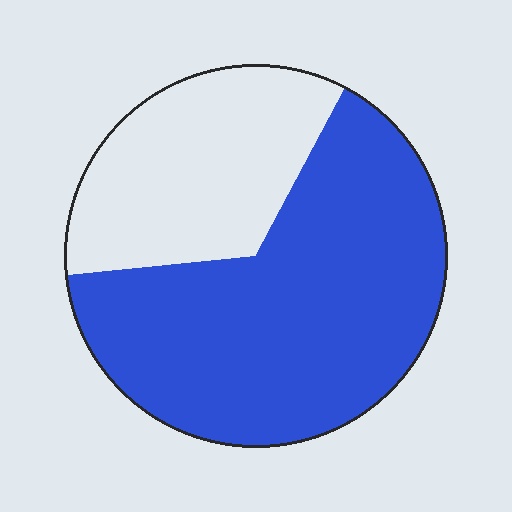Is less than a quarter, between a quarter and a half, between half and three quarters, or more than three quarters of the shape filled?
Between half and three quarters.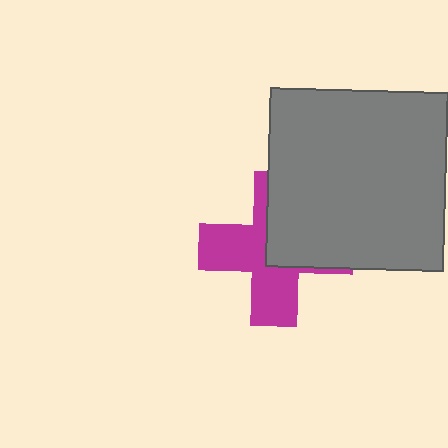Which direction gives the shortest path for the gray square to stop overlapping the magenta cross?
Moving toward the upper-right gives the shortest separation.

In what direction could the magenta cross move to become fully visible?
The magenta cross could move toward the lower-left. That would shift it out from behind the gray square entirely.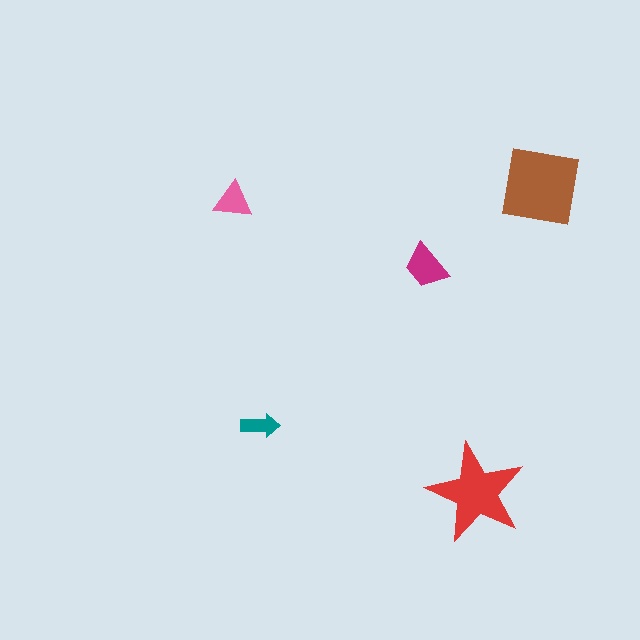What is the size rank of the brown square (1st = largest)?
1st.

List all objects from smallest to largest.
The teal arrow, the pink triangle, the magenta trapezoid, the red star, the brown square.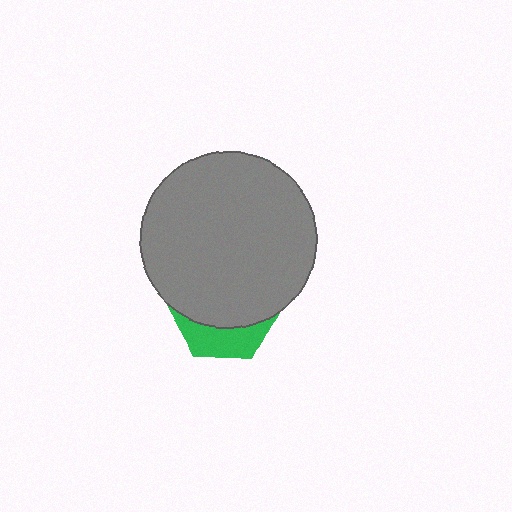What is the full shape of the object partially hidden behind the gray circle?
The partially hidden object is a green hexagon.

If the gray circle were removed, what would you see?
You would see the complete green hexagon.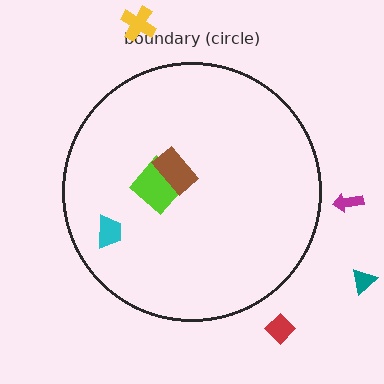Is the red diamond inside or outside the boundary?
Outside.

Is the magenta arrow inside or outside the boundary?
Outside.